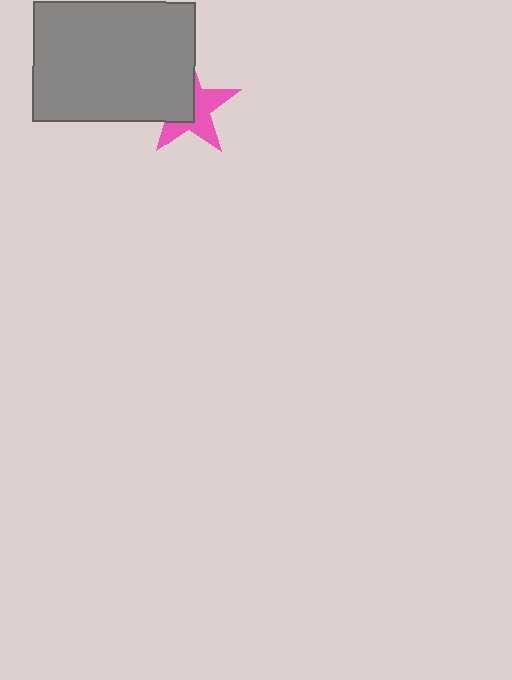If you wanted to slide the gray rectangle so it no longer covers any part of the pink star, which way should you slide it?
Slide it toward the upper-left — that is the most direct way to separate the two shapes.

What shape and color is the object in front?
The object in front is a gray rectangle.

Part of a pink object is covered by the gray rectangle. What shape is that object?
It is a star.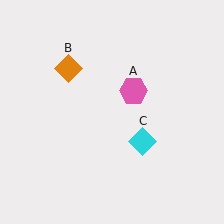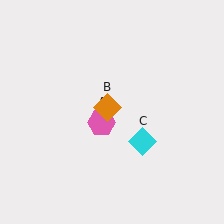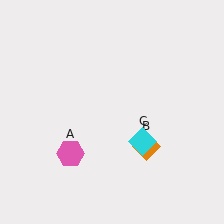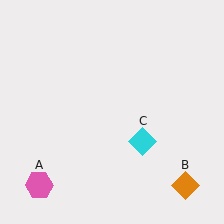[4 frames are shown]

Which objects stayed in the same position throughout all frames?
Cyan diamond (object C) remained stationary.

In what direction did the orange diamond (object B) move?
The orange diamond (object B) moved down and to the right.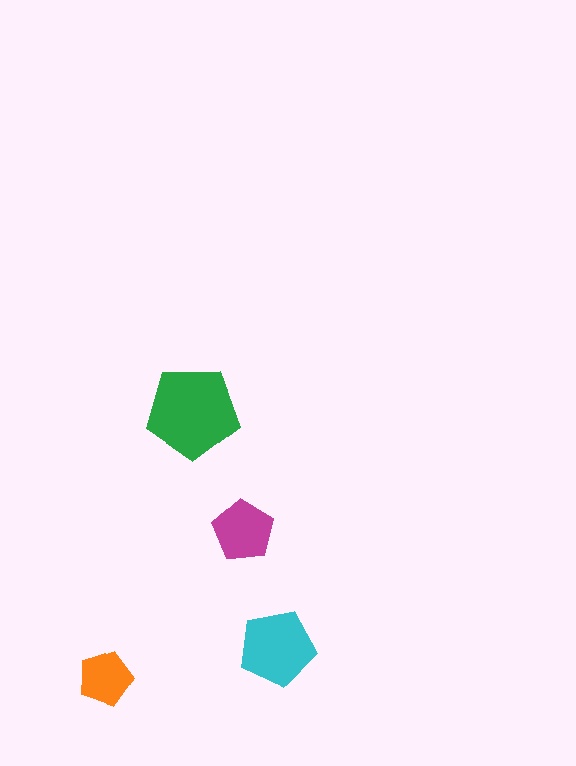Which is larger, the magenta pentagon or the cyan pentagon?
The cyan one.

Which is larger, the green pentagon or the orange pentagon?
The green one.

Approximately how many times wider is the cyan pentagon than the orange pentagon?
About 1.5 times wider.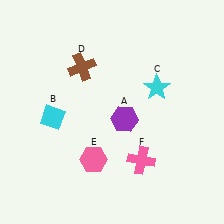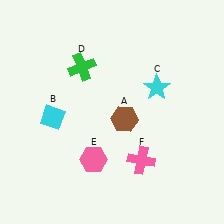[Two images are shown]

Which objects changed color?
A changed from purple to brown. D changed from brown to green.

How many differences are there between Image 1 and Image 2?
There are 2 differences between the two images.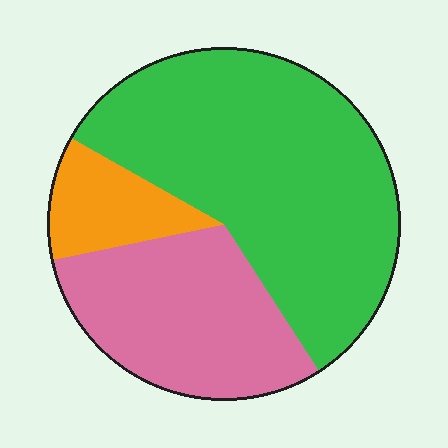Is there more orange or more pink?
Pink.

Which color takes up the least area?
Orange, at roughly 10%.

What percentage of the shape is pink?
Pink takes up about one third (1/3) of the shape.